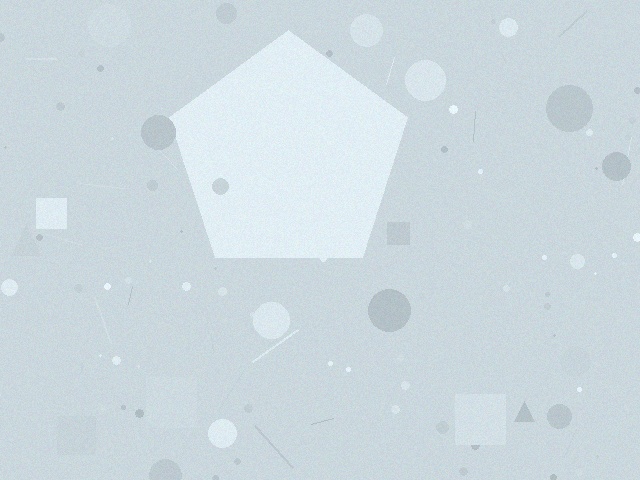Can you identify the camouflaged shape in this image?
The camouflaged shape is a pentagon.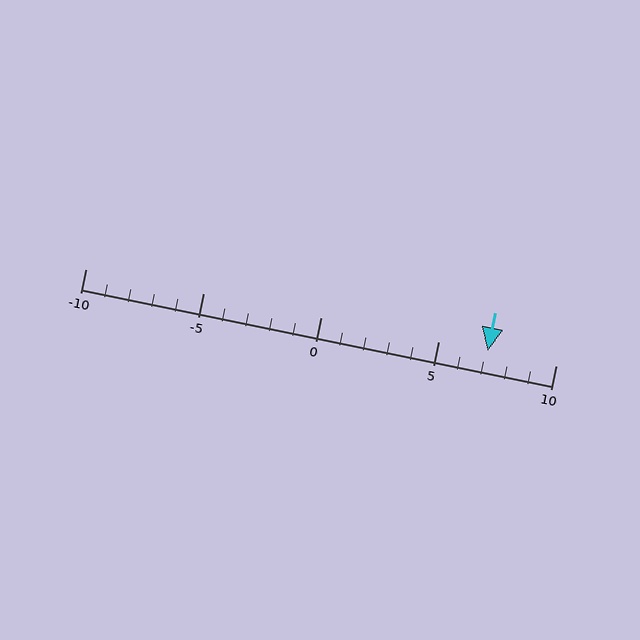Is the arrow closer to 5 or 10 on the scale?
The arrow is closer to 5.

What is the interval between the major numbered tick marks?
The major tick marks are spaced 5 units apart.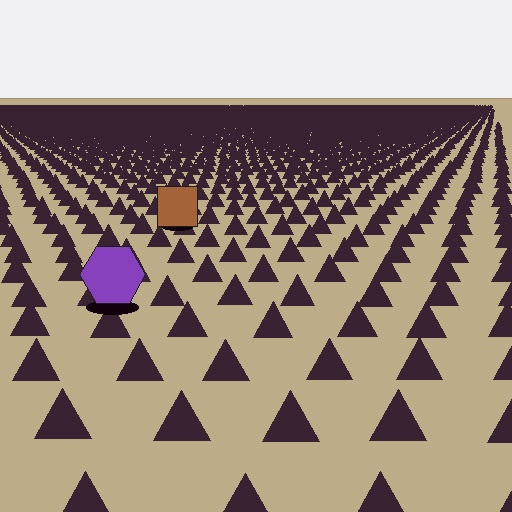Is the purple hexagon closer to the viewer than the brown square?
Yes. The purple hexagon is closer — you can tell from the texture gradient: the ground texture is coarser near it.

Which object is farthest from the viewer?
The brown square is farthest from the viewer. It appears smaller and the ground texture around it is denser.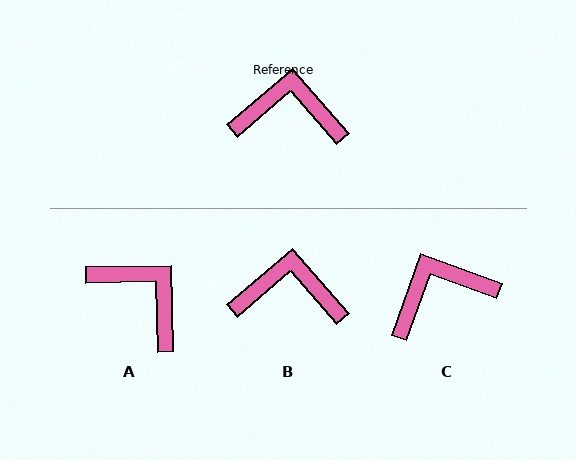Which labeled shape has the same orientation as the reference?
B.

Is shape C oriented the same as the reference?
No, it is off by about 29 degrees.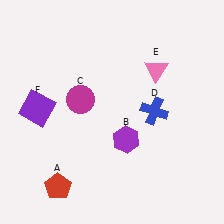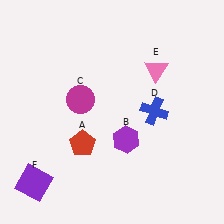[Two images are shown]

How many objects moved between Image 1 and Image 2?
2 objects moved between the two images.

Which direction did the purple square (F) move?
The purple square (F) moved down.